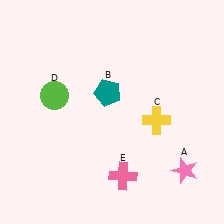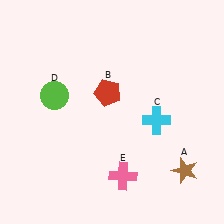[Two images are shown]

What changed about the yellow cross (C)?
In Image 1, C is yellow. In Image 2, it changed to cyan.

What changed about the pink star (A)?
In Image 1, A is pink. In Image 2, it changed to brown.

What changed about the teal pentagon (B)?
In Image 1, B is teal. In Image 2, it changed to red.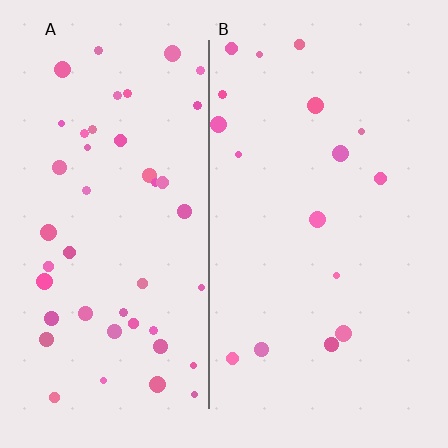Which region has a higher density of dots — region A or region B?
A (the left).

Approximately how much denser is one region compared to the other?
Approximately 2.8× — region A over region B.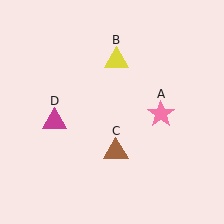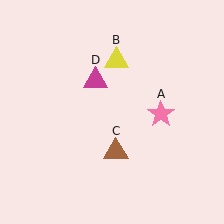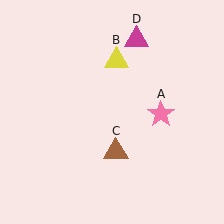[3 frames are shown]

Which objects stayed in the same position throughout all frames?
Pink star (object A) and yellow triangle (object B) and brown triangle (object C) remained stationary.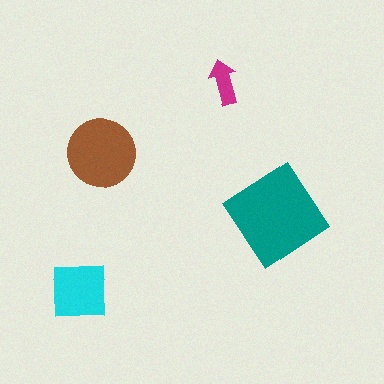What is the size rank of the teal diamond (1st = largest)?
1st.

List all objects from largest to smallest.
The teal diamond, the brown circle, the cyan square, the magenta arrow.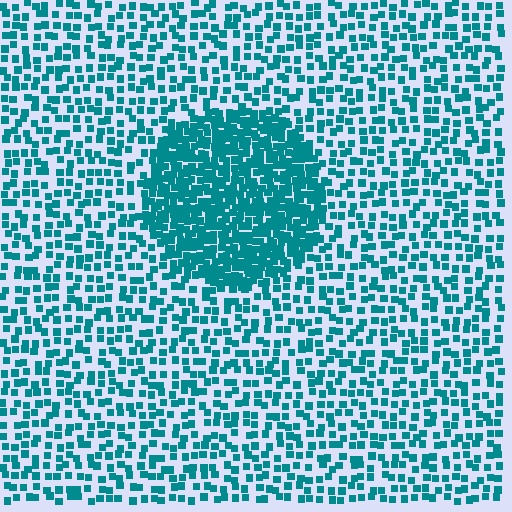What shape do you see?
I see a circle.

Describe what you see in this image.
The image contains small teal elements arranged at two different densities. A circle-shaped region is visible where the elements are more densely packed than the surrounding area.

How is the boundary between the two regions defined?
The boundary is defined by a change in element density (approximately 2.4x ratio). All elements are the same color, size, and shape.